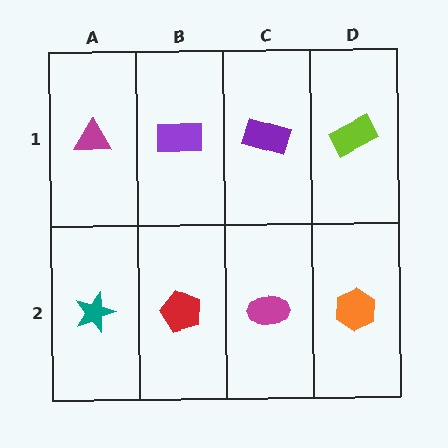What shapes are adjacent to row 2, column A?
A magenta triangle (row 1, column A), a red pentagon (row 2, column B).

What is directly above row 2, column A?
A magenta triangle.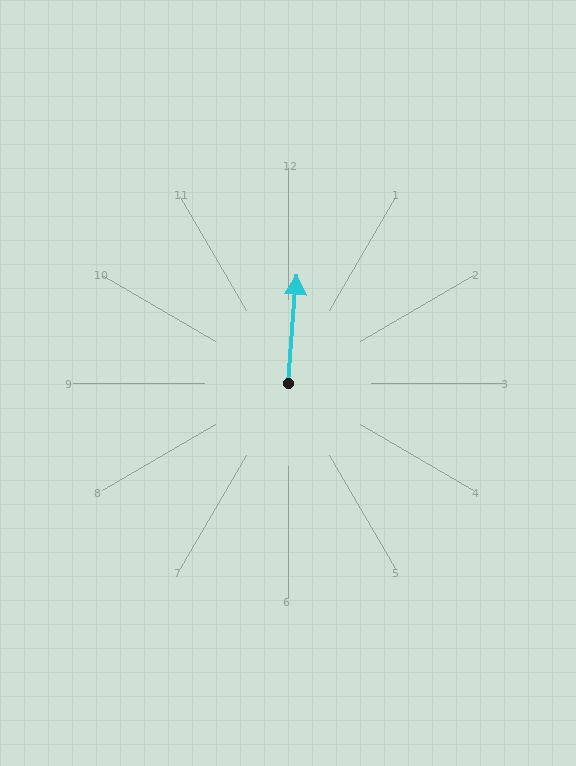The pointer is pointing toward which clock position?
Roughly 12 o'clock.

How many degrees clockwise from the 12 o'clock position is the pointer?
Approximately 5 degrees.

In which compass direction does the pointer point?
North.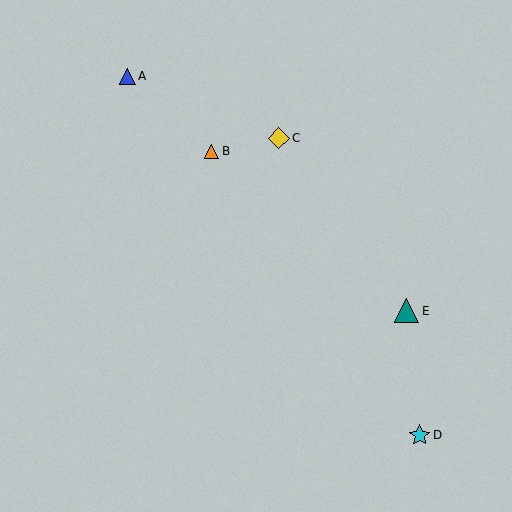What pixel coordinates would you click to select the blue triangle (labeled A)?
Click at (127, 76) to select the blue triangle A.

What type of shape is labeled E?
Shape E is a teal triangle.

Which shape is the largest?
The teal triangle (labeled E) is the largest.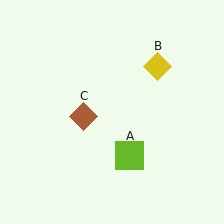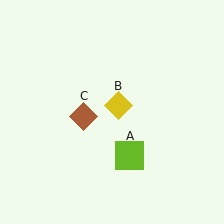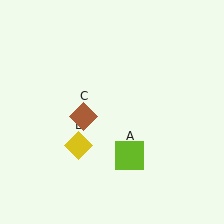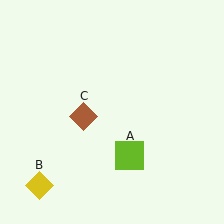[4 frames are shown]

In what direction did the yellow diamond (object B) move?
The yellow diamond (object B) moved down and to the left.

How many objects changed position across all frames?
1 object changed position: yellow diamond (object B).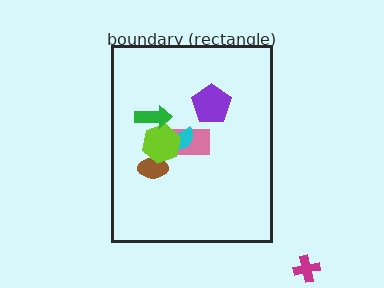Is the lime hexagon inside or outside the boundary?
Inside.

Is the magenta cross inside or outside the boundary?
Outside.